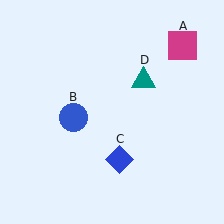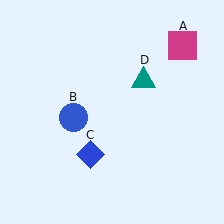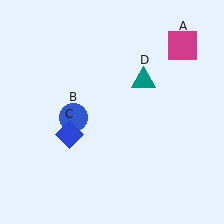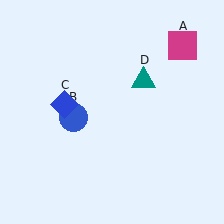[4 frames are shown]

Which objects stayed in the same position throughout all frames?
Magenta square (object A) and blue circle (object B) and teal triangle (object D) remained stationary.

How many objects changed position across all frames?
1 object changed position: blue diamond (object C).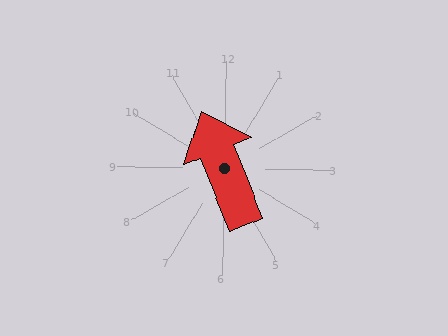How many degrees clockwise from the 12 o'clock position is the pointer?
Approximately 338 degrees.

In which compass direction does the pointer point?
North.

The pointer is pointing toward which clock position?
Roughly 11 o'clock.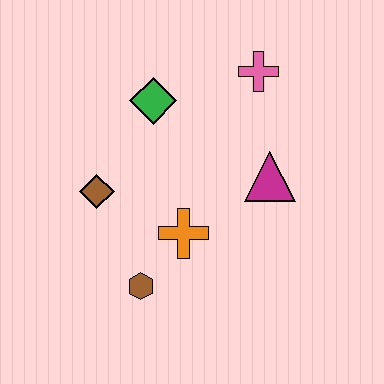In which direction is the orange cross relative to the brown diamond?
The orange cross is to the right of the brown diamond.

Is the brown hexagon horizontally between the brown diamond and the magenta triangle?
Yes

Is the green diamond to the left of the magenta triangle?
Yes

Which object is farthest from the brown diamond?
The pink cross is farthest from the brown diamond.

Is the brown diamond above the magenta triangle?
No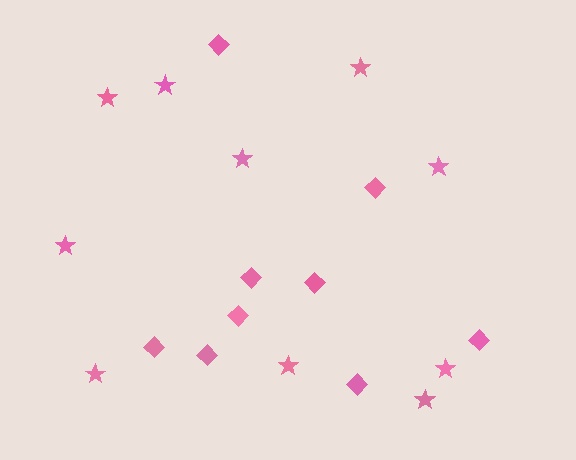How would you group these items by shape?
There are 2 groups: one group of stars (10) and one group of diamonds (9).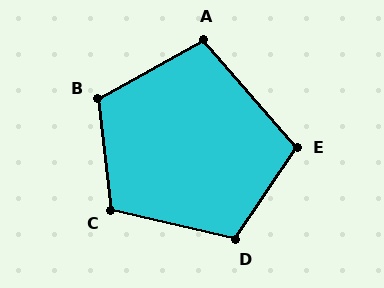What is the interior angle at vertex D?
Approximately 110 degrees (obtuse).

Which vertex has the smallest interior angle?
A, at approximately 102 degrees.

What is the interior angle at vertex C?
Approximately 110 degrees (obtuse).